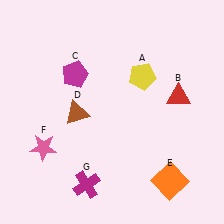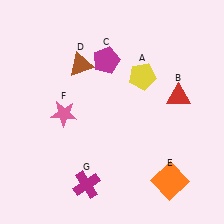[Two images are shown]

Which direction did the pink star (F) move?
The pink star (F) moved up.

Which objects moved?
The objects that moved are: the magenta pentagon (C), the brown triangle (D), the pink star (F).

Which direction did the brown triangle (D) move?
The brown triangle (D) moved up.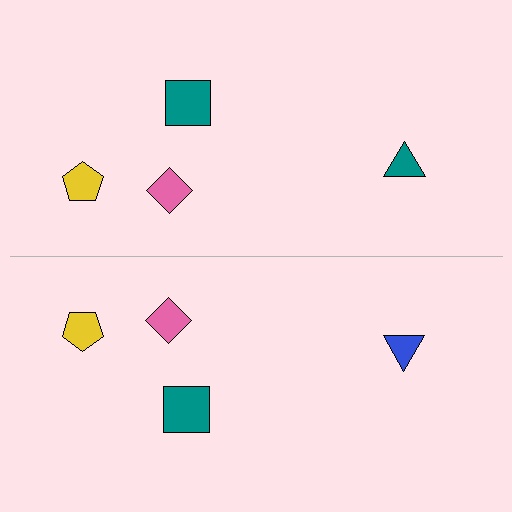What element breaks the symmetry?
The blue triangle on the bottom side breaks the symmetry — its mirror counterpart is teal.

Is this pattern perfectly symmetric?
No, the pattern is not perfectly symmetric. The blue triangle on the bottom side breaks the symmetry — its mirror counterpart is teal.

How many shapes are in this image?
There are 8 shapes in this image.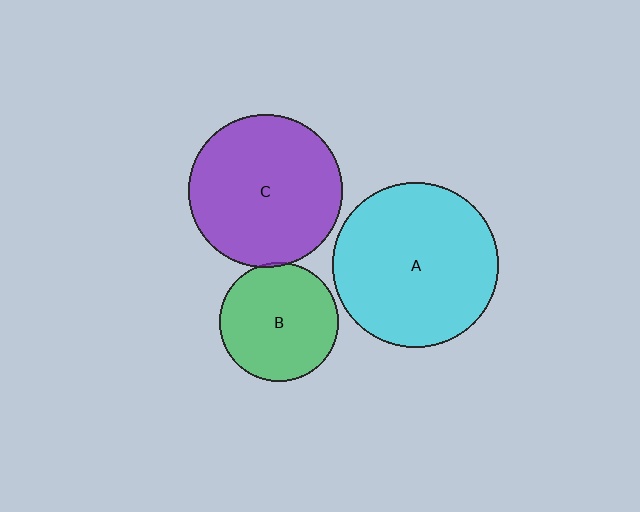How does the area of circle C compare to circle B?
Approximately 1.7 times.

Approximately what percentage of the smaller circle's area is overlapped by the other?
Approximately 5%.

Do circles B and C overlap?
Yes.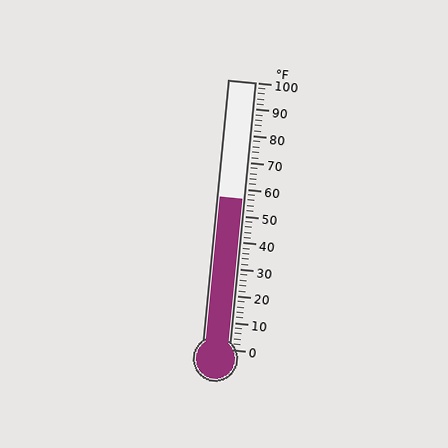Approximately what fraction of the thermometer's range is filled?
The thermometer is filled to approximately 55% of its range.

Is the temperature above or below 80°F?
The temperature is below 80°F.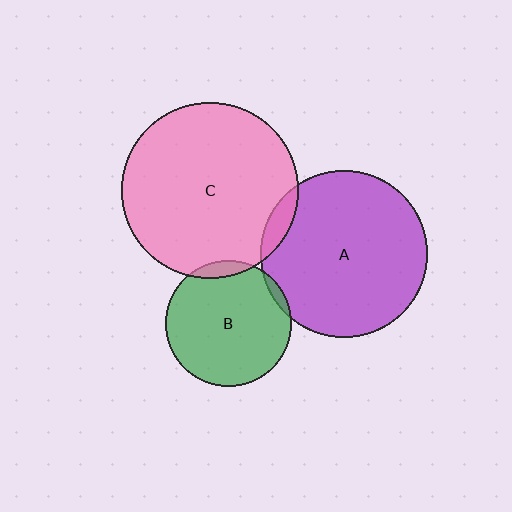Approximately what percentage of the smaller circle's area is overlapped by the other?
Approximately 5%.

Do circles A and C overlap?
Yes.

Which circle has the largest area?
Circle C (pink).